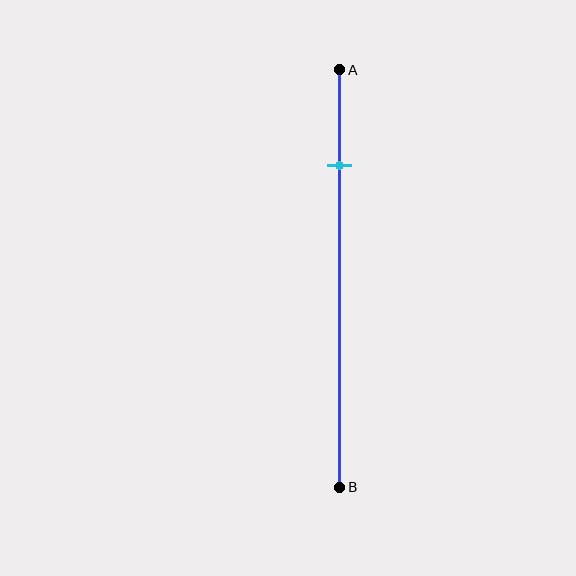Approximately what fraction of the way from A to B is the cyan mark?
The cyan mark is approximately 25% of the way from A to B.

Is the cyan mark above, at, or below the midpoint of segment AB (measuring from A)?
The cyan mark is above the midpoint of segment AB.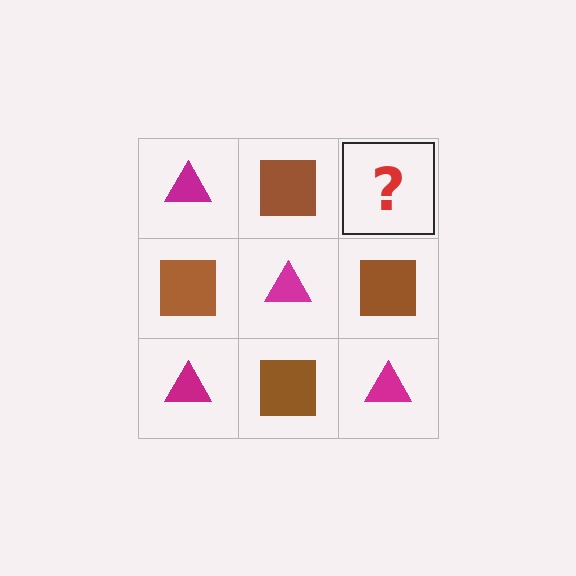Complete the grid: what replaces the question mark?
The question mark should be replaced with a magenta triangle.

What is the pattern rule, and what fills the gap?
The rule is that it alternates magenta triangle and brown square in a checkerboard pattern. The gap should be filled with a magenta triangle.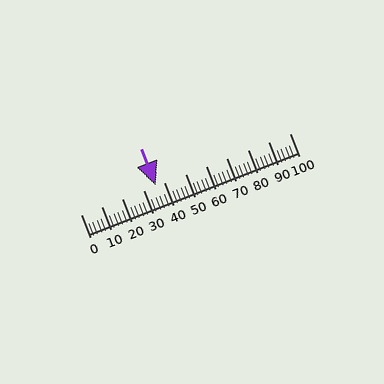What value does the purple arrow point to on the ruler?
The purple arrow points to approximately 36.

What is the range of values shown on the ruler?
The ruler shows values from 0 to 100.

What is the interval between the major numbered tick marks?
The major tick marks are spaced 10 units apart.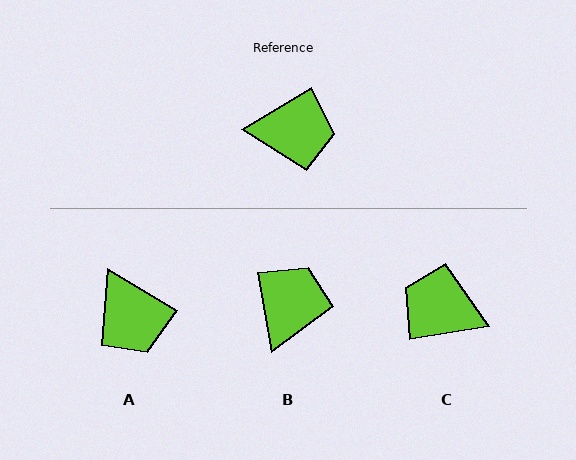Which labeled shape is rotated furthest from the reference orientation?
C, about 158 degrees away.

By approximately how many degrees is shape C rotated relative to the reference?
Approximately 158 degrees counter-clockwise.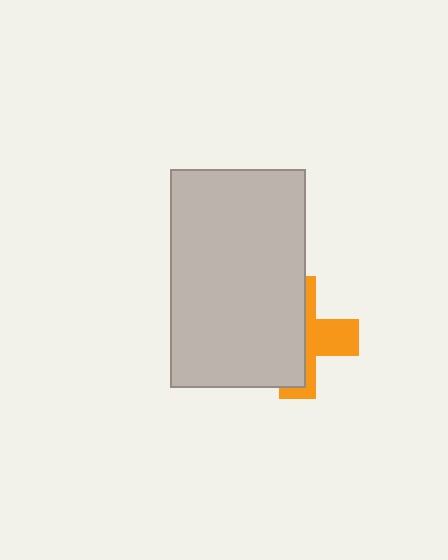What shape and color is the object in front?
The object in front is a light gray rectangle.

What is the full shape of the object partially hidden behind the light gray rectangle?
The partially hidden object is an orange cross.